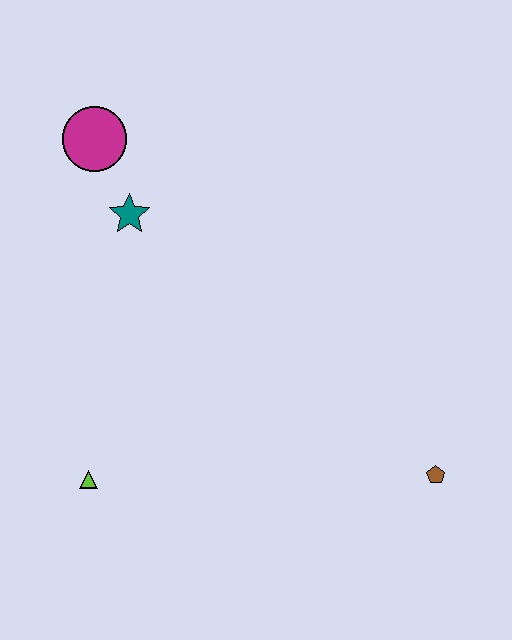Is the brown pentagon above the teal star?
No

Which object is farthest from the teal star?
The brown pentagon is farthest from the teal star.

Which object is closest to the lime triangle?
The teal star is closest to the lime triangle.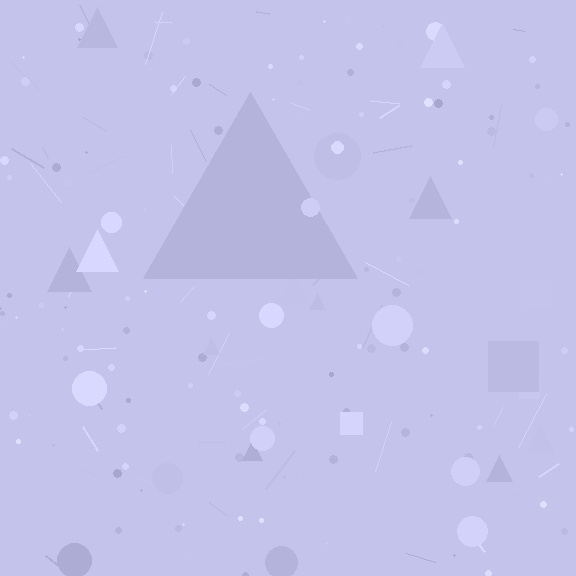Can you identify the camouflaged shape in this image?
The camouflaged shape is a triangle.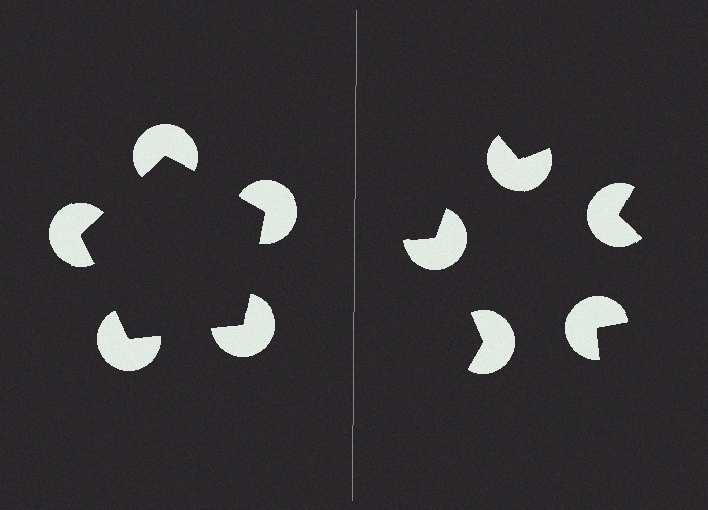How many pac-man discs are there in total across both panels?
10 — 5 on each side.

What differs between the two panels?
The pac-man discs are positioned identically on both sides; only the wedge orientations differ. On the left they align to a pentagon; on the right they are misaligned.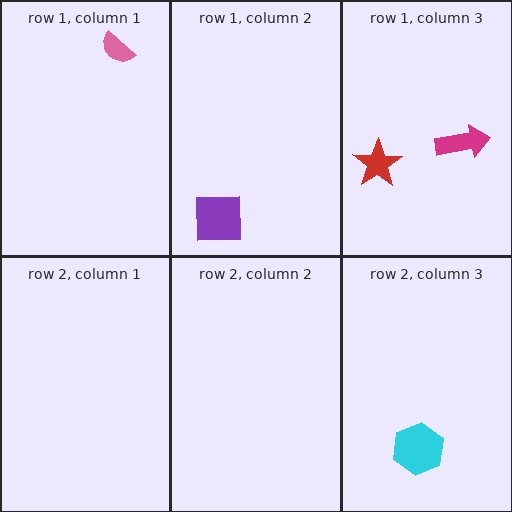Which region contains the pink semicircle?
The row 1, column 1 region.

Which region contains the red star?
The row 1, column 3 region.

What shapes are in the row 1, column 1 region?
The pink semicircle.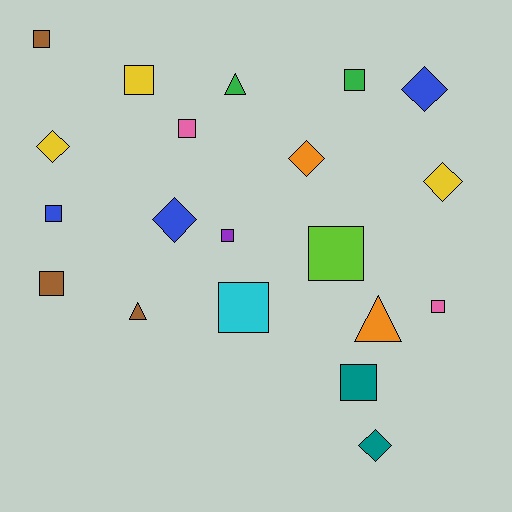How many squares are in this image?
There are 11 squares.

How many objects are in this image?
There are 20 objects.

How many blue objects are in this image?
There are 3 blue objects.